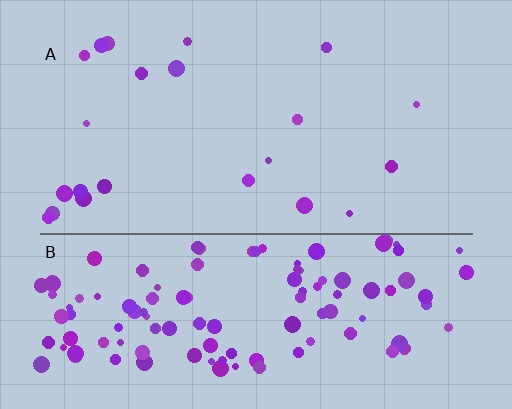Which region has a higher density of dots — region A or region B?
B (the bottom).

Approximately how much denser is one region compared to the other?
Approximately 5.6× — region B over region A.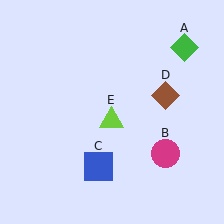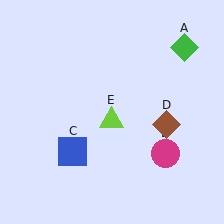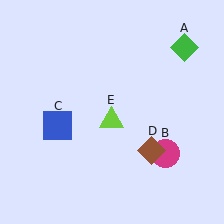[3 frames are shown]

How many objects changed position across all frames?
2 objects changed position: blue square (object C), brown diamond (object D).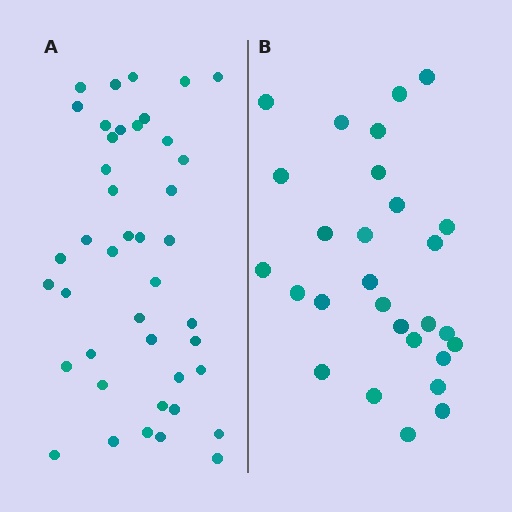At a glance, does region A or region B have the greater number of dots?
Region A (the left region) has more dots.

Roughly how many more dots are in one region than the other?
Region A has approximately 15 more dots than region B.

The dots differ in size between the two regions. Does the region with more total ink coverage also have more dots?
No. Region B has more total ink coverage because its dots are larger, but region A actually contains more individual dots. Total area can be misleading — the number of items is what matters here.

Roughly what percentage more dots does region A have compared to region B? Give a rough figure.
About 50% more.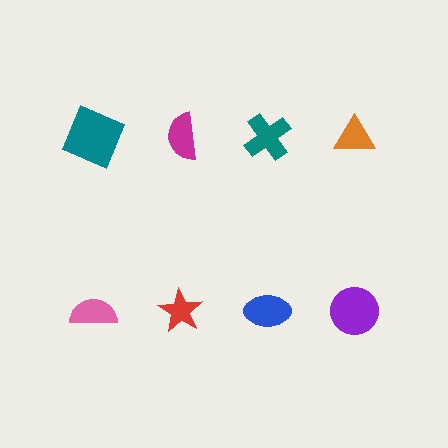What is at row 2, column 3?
A blue ellipse.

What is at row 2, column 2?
A red star.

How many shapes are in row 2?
4 shapes.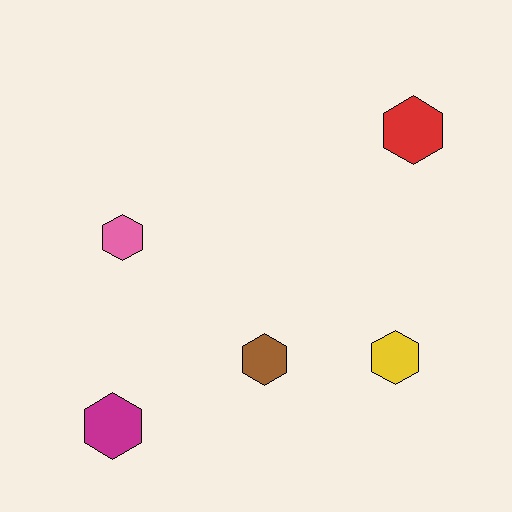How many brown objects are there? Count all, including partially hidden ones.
There is 1 brown object.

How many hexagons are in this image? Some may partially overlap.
There are 5 hexagons.